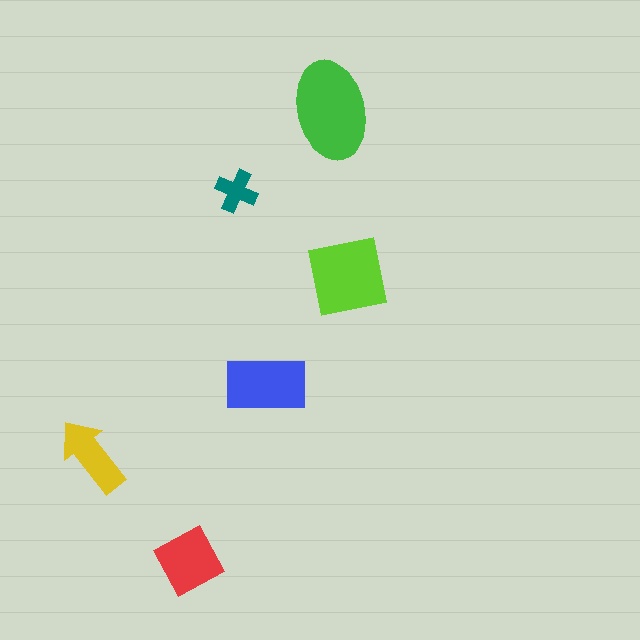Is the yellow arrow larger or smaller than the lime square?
Smaller.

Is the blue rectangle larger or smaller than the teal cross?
Larger.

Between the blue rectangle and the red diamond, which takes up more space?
The blue rectangle.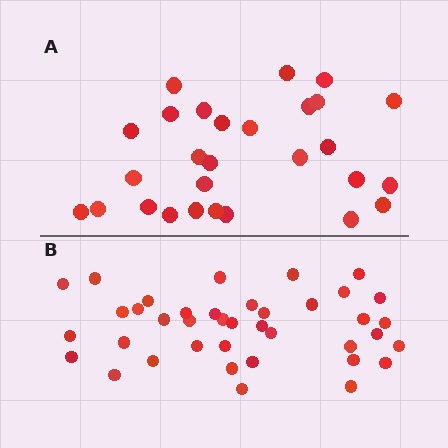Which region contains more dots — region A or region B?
Region B (the bottom region) has more dots.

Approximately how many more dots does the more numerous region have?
Region B has roughly 12 or so more dots than region A.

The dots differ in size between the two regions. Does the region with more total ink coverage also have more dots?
No. Region A has more total ink coverage because its dots are larger, but region B actually contains more individual dots. Total area can be misleading — the number of items is what matters here.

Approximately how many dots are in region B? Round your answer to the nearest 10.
About 40 dots. (The exact count is 39, which rounds to 40.)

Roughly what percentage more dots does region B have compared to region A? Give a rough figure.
About 40% more.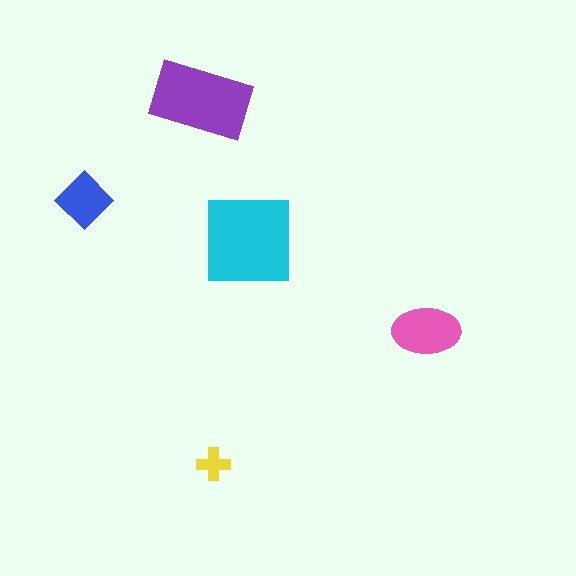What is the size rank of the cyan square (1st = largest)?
1st.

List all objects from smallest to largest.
The yellow cross, the blue diamond, the pink ellipse, the purple rectangle, the cyan square.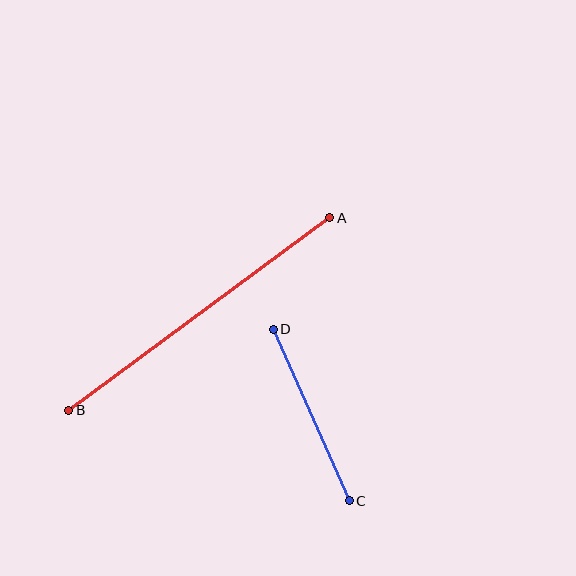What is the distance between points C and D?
The distance is approximately 187 pixels.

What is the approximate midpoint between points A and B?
The midpoint is at approximately (199, 314) pixels.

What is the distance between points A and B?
The distance is approximately 324 pixels.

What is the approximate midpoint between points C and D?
The midpoint is at approximately (311, 415) pixels.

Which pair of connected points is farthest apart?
Points A and B are farthest apart.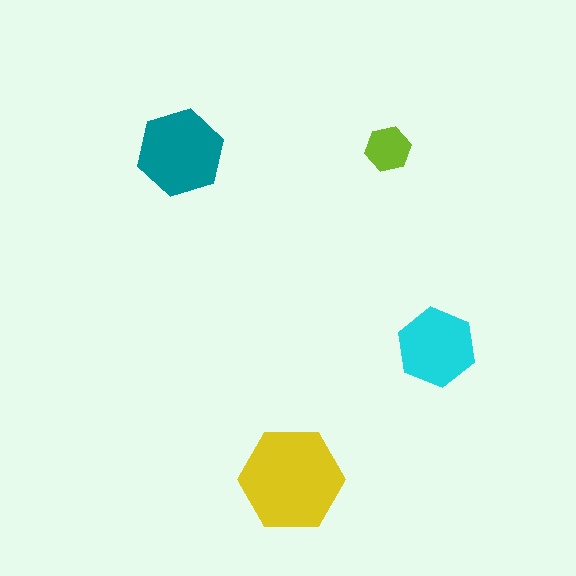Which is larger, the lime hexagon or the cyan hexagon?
The cyan one.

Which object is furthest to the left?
The teal hexagon is leftmost.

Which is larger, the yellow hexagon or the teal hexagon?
The yellow one.